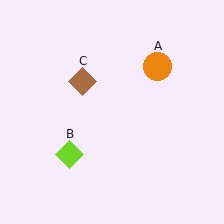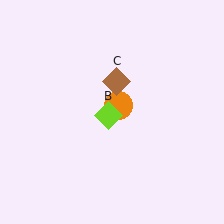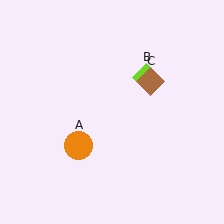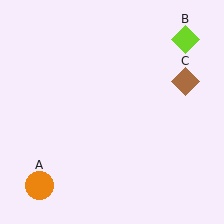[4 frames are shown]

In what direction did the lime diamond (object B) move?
The lime diamond (object B) moved up and to the right.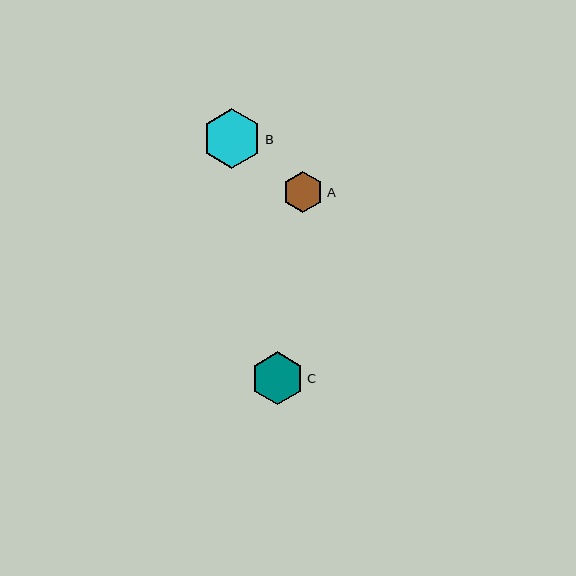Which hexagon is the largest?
Hexagon B is the largest with a size of approximately 59 pixels.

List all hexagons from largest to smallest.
From largest to smallest: B, C, A.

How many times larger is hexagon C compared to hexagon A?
Hexagon C is approximately 1.3 times the size of hexagon A.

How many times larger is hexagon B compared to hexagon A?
Hexagon B is approximately 1.4 times the size of hexagon A.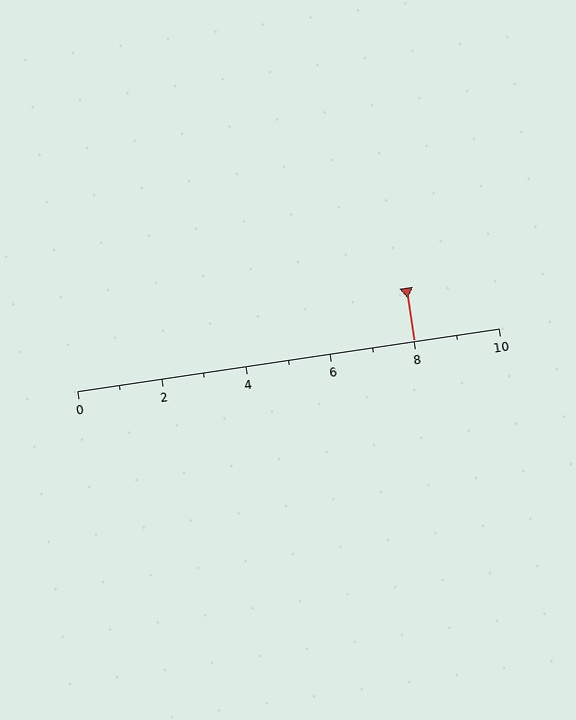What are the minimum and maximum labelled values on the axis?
The axis runs from 0 to 10.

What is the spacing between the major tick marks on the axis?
The major ticks are spaced 2 apart.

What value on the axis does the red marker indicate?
The marker indicates approximately 8.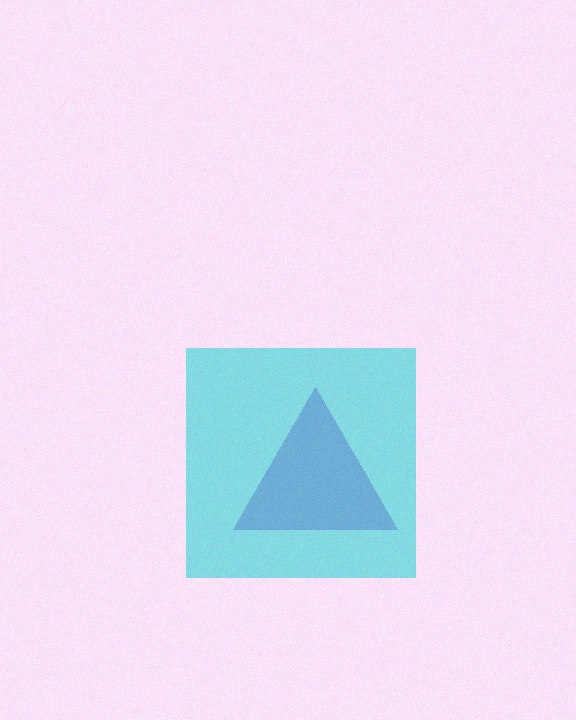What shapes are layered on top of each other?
The layered shapes are: a purple triangle, a cyan square.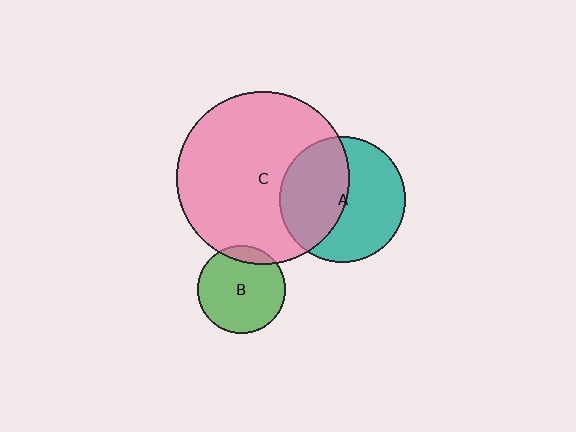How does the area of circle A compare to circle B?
Approximately 2.1 times.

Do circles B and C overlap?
Yes.